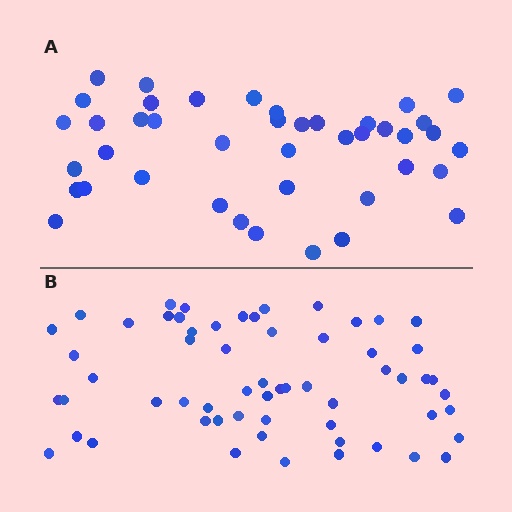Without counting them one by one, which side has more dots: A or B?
Region B (the bottom region) has more dots.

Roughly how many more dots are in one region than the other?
Region B has approximately 20 more dots than region A.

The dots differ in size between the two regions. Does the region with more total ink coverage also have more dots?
No. Region A has more total ink coverage because its dots are larger, but region B actually contains more individual dots. Total area can be misleading — the number of items is what matters here.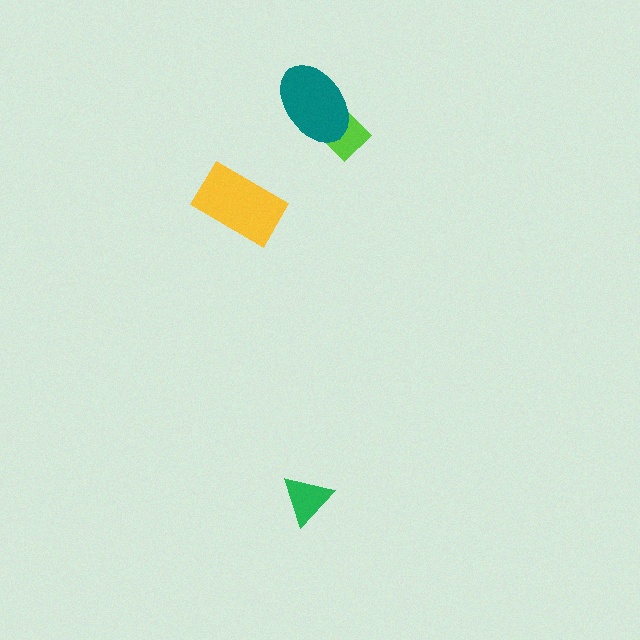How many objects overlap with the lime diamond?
1 object overlaps with the lime diamond.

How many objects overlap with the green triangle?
0 objects overlap with the green triangle.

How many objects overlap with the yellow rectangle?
0 objects overlap with the yellow rectangle.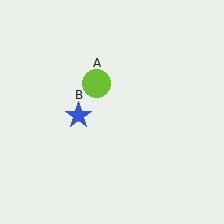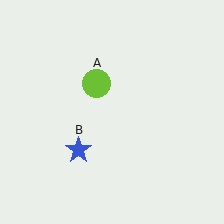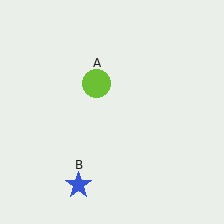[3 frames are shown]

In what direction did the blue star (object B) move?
The blue star (object B) moved down.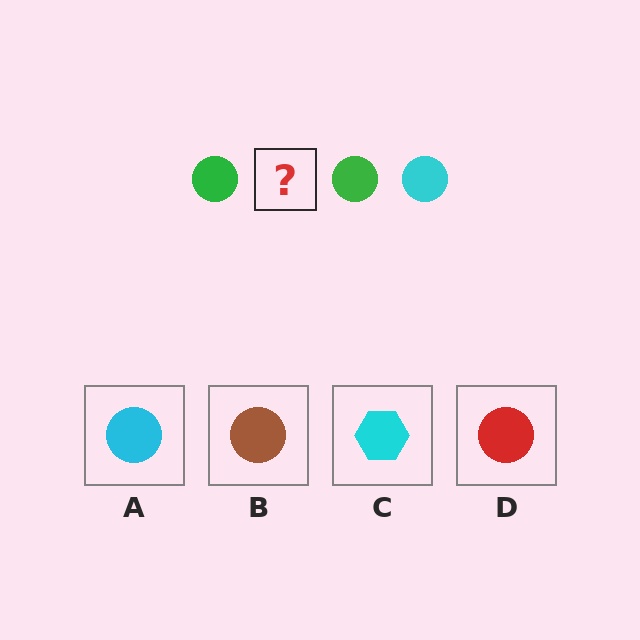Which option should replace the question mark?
Option A.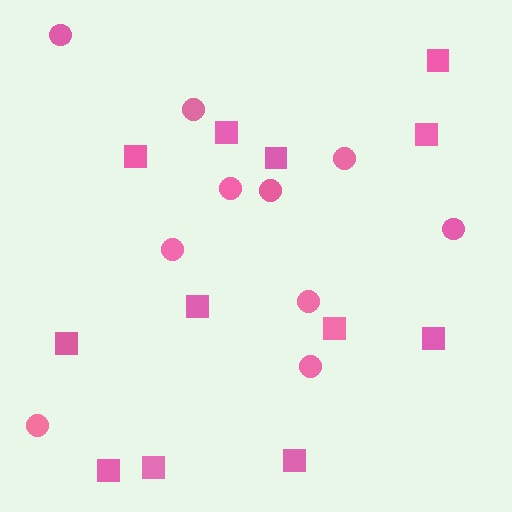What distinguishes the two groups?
There are 2 groups: one group of squares (12) and one group of circles (10).